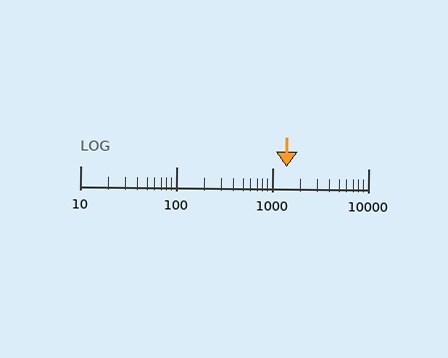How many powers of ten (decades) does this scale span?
The scale spans 3 decades, from 10 to 10000.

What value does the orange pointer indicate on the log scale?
The pointer indicates approximately 1400.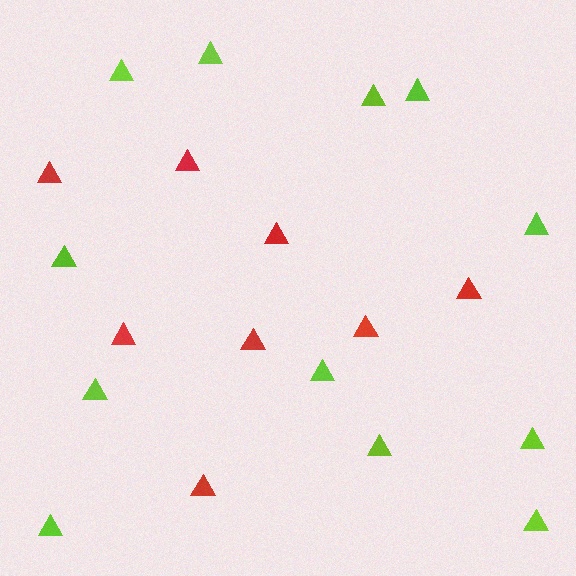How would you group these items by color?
There are 2 groups: one group of red triangles (8) and one group of lime triangles (12).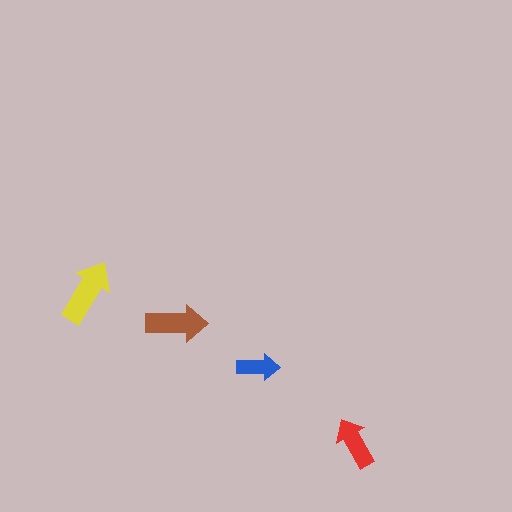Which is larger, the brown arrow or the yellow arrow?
The yellow one.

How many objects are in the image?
There are 4 objects in the image.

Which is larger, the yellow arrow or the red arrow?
The yellow one.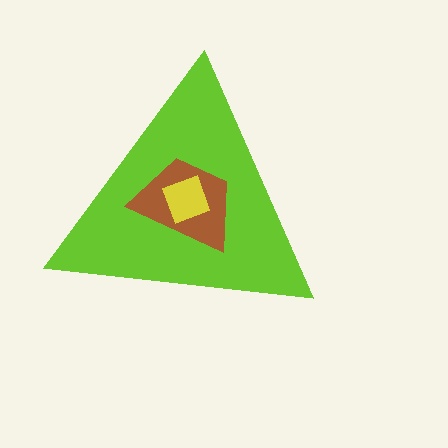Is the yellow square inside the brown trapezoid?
Yes.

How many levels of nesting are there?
3.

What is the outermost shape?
The lime triangle.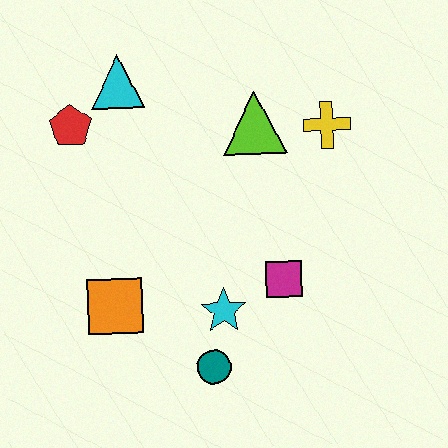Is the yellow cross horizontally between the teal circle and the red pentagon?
No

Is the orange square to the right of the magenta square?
No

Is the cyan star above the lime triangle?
No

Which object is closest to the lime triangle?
The yellow cross is closest to the lime triangle.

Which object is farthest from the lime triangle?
The teal circle is farthest from the lime triangle.